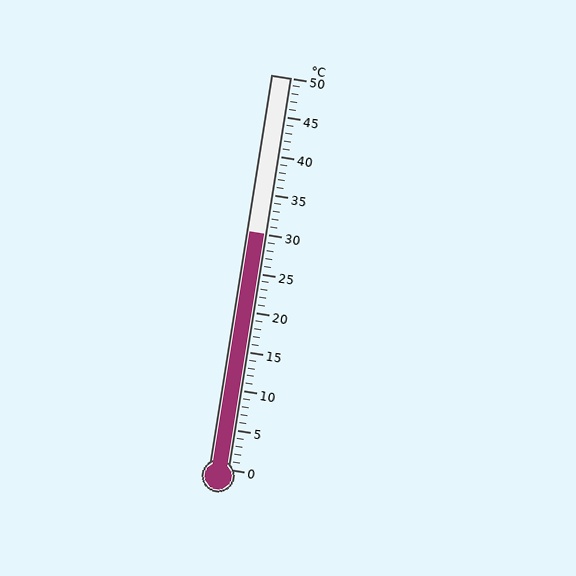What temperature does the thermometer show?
The thermometer shows approximately 30°C.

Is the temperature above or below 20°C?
The temperature is above 20°C.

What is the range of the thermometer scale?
The thermometer scale ranges from 0°C to 50°C.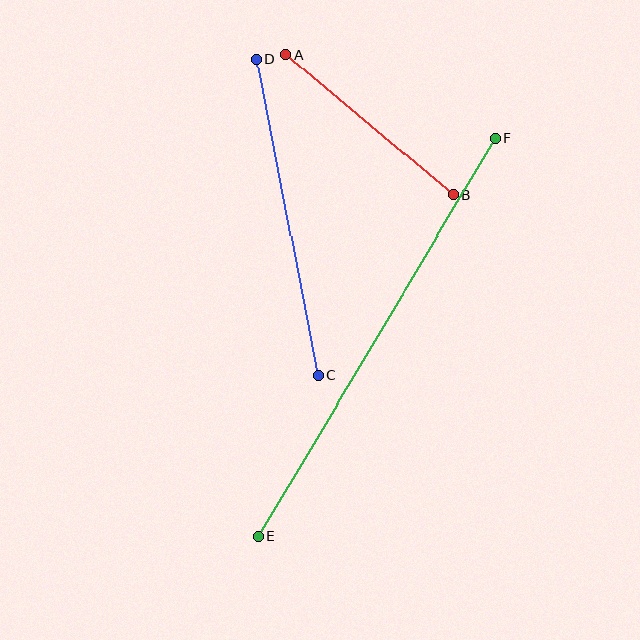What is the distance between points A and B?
The distance is approximately 218 pixels.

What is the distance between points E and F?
The distance is approximately 464 pixels.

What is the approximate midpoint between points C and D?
The midpoint is at approximately (288, 218) pixels.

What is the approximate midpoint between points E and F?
The midpoint is at approximately (377, 337) pixels.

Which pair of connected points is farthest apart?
Points E and F are farthest apart.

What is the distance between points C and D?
The distance is approximately 322 pixels.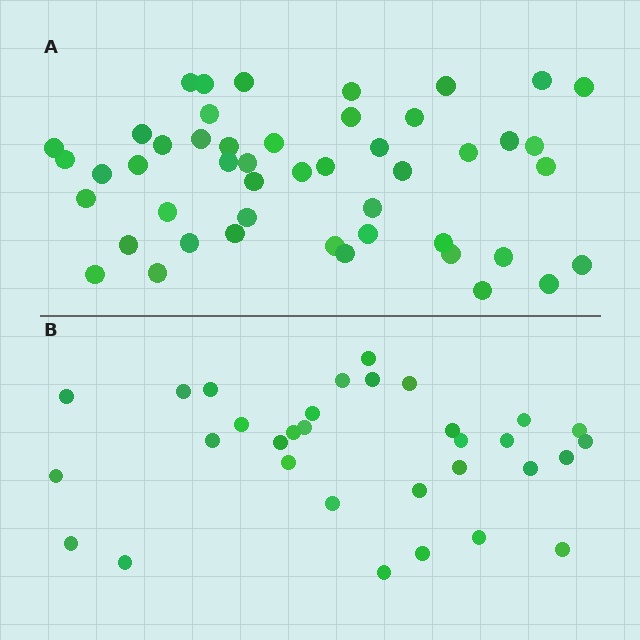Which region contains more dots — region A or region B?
Region A (the top region) has more dots.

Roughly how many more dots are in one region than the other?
Region A has approximately 15 more dots than region B.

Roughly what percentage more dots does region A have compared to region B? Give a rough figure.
About 50% more.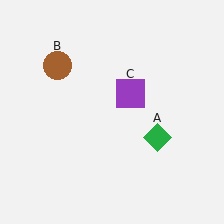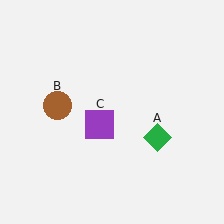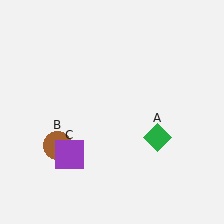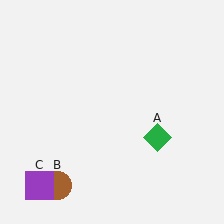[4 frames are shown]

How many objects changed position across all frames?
2 objects changed position: brown circle (object B), purple square (object C).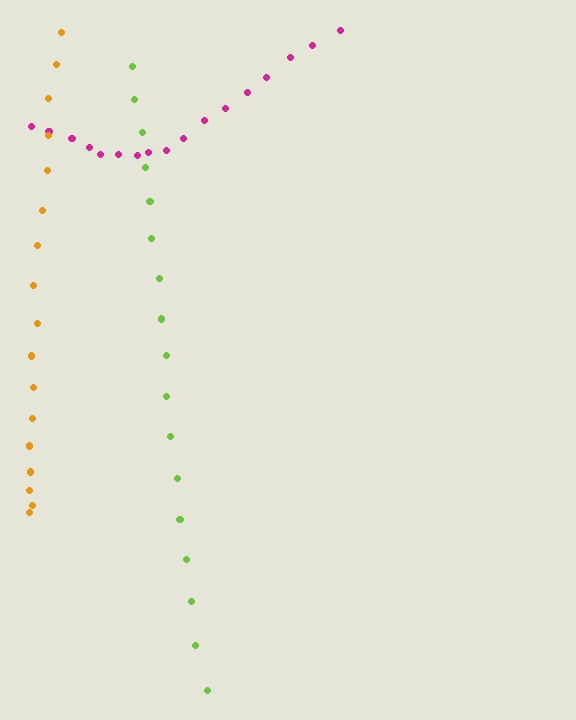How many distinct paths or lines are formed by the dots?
There are 3 distinct paths.